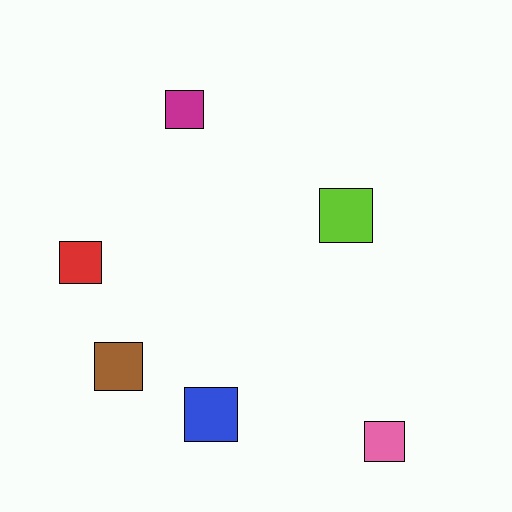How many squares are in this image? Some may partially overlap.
There are 6 squares.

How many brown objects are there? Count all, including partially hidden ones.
There is 1 brown object.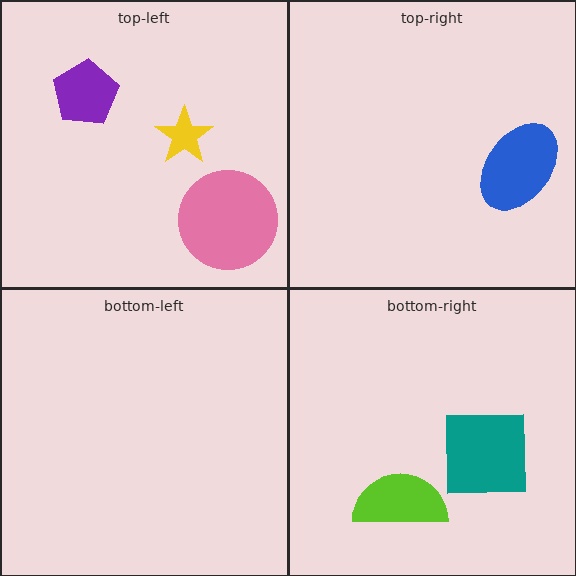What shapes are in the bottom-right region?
The lime semicircle, the teal square.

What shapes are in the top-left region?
The purple pentagon, the pink circle, the yellow star.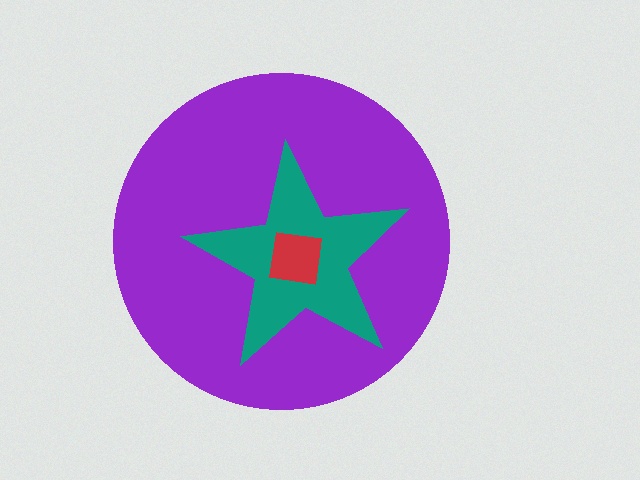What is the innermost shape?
The red square.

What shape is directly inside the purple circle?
The teal star.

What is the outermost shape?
The purple circle.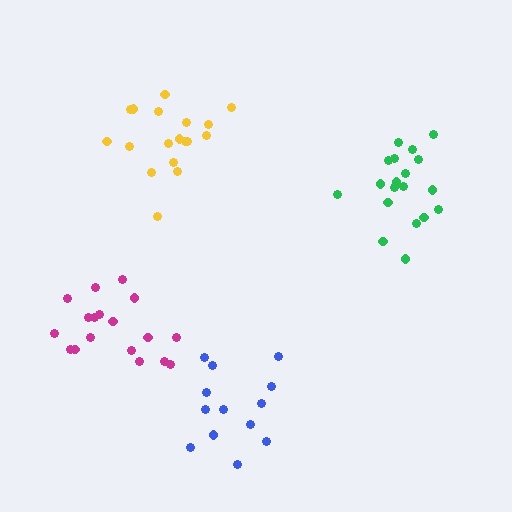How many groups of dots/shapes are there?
There are 4 groups.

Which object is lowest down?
The blue cluster is bottommost.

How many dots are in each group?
Group 1: 19 dots, Group 2: 18 dots, Group 3: 18 dots, Group 4: 13 dots (68 total).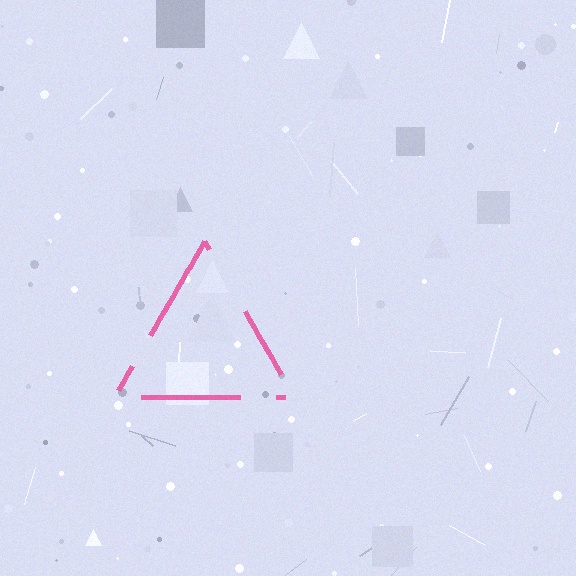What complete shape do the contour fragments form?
The contour fragments form a triangle.